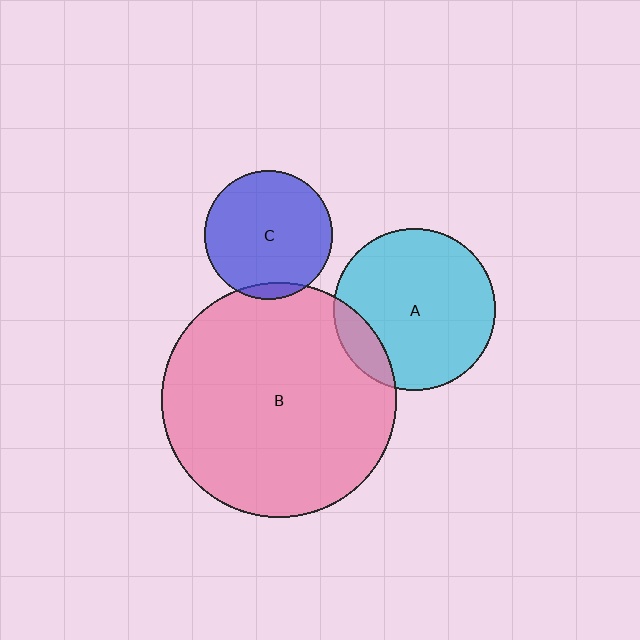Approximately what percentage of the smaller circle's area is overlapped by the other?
Approximately 5%.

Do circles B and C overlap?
Yes.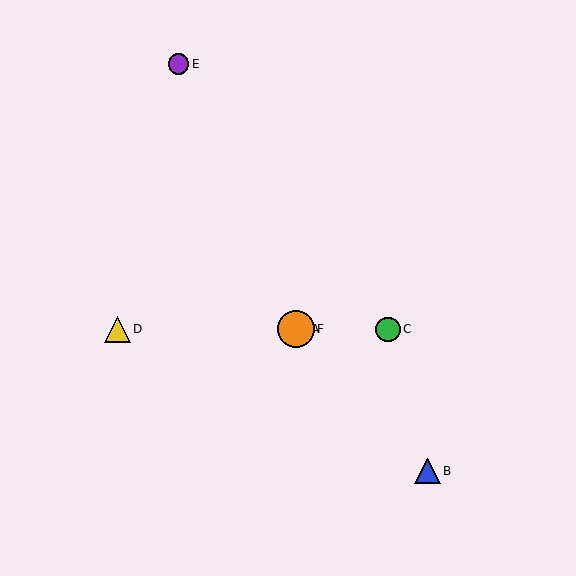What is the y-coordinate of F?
Object F is at y≈329.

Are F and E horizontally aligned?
No, F is at y≈329 and E is at y≈64.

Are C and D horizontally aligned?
Yes, both are at y≈329.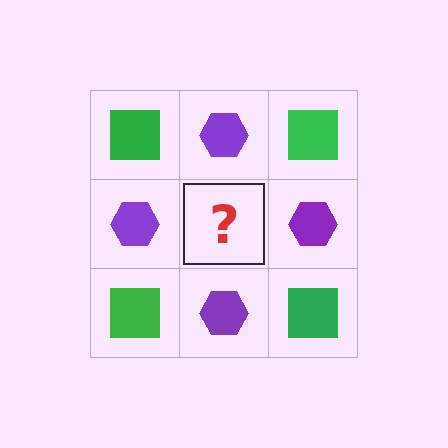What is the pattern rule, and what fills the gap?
The rule is that it alternates green square and purple hexagon in a checkerboard pattern. The gap should be filled with a green square.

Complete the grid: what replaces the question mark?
The question mark should be replaced with a green square.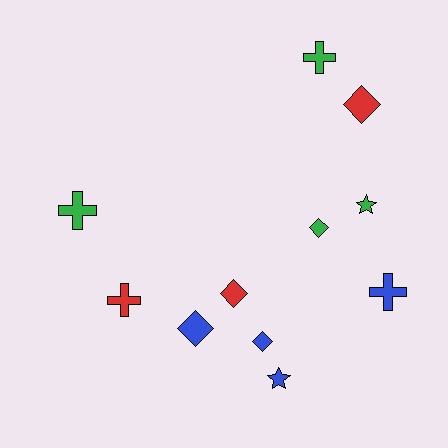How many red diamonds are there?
There are 2 red diamonds.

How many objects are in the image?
There are 11 objects.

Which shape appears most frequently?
Diamond, with 5 objects.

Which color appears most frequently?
Blue, with 4 objects.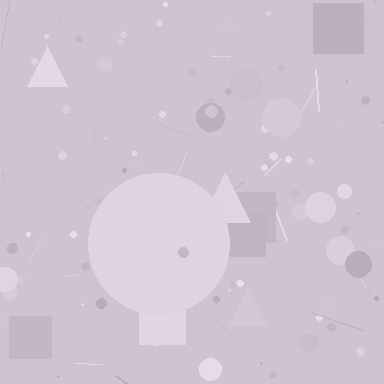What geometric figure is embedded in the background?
A circle is embedded in the background.